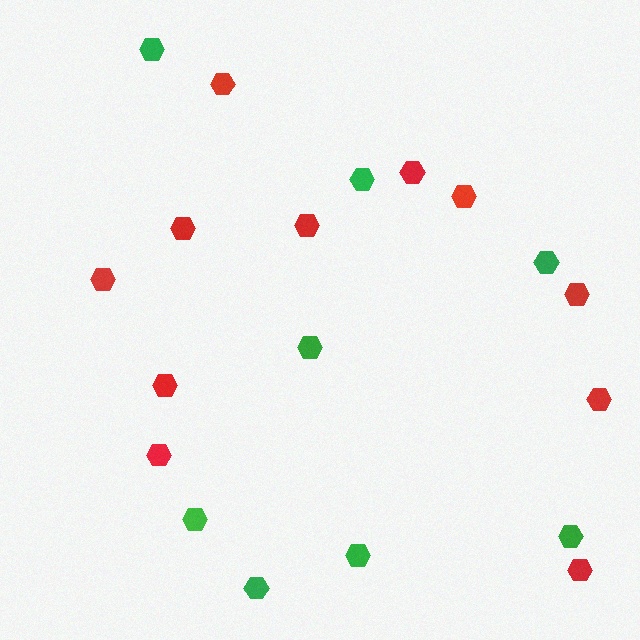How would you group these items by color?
There are 2 groups: one group of red hexagons (11) and one group of green hexagons (8).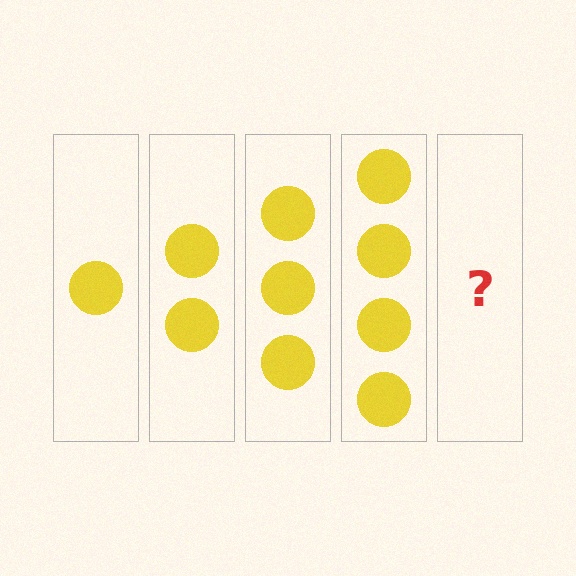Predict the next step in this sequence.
The next step is 5 circles.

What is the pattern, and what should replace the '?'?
The pattern is that each step adds one more circle. The '?' should be 5 circles.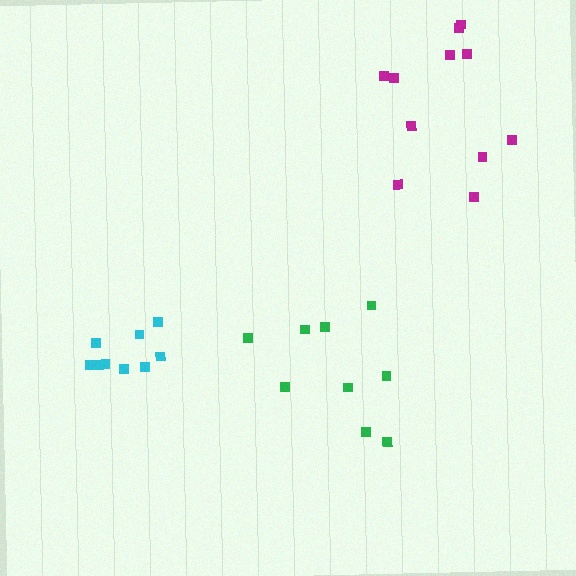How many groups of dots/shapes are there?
There are 3 groups.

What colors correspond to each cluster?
The clusters are colored: cyan, magenta, green.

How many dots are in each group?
Group 1: 9 dots, Group 2: 11 dots, Group 3: 9 dots (29 total).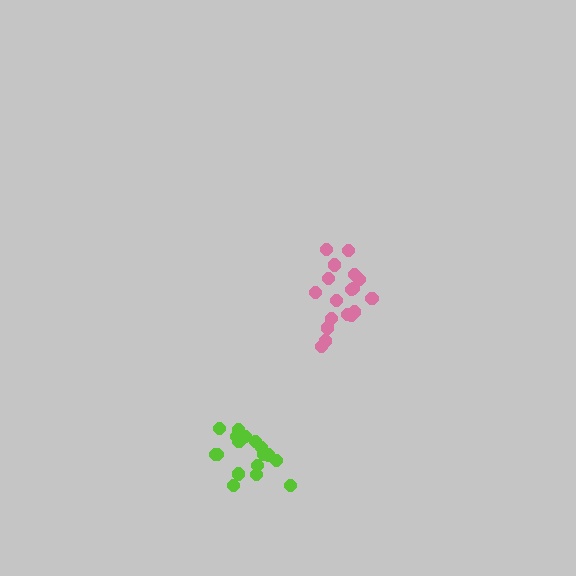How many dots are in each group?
Group 1: 18 dots, Group 2: 17 dots (35 total).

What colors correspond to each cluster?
The clusters are colored: pink, lime.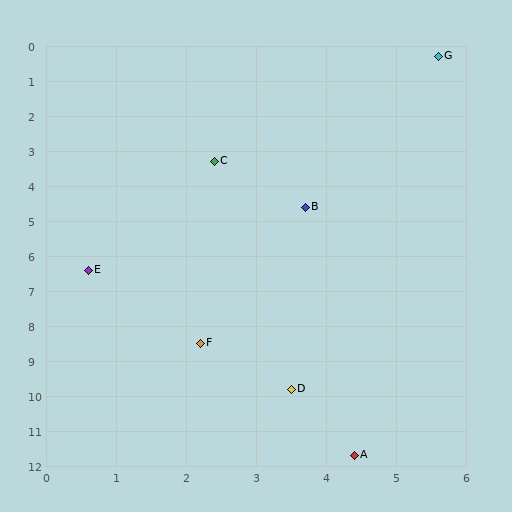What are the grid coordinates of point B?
Point B is at approximately (3.7, 4.6).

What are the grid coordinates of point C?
Point C is at approximately (2.4, 3.3).